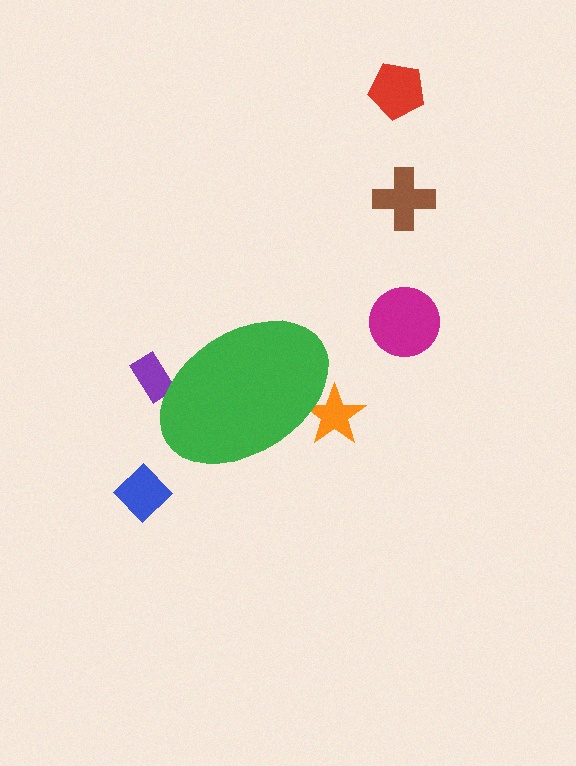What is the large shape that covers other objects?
A green ellipse.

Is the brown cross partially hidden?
No, the brown cross is fully visible.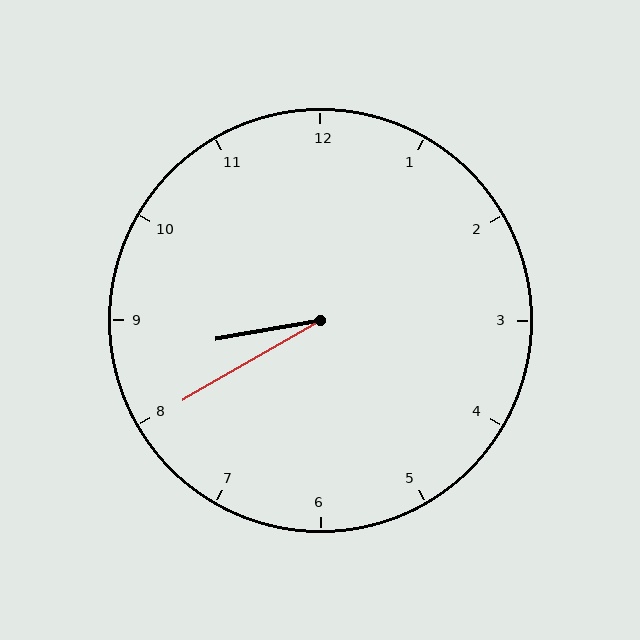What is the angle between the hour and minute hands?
Approximately 20 degrees.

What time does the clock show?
8:40.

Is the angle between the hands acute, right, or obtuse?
It is acute.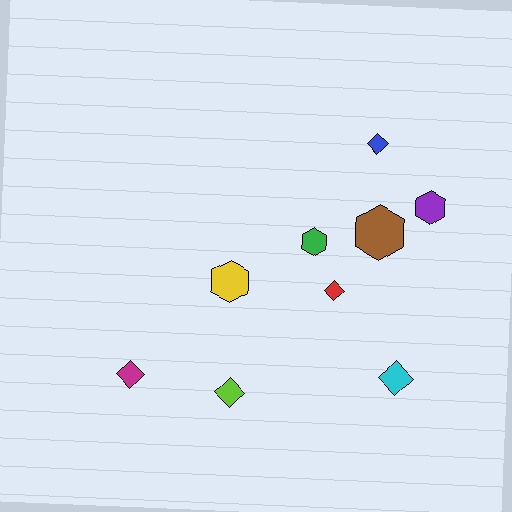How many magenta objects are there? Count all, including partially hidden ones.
There is 1 magenta object.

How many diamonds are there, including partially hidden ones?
There are 5 diamonds.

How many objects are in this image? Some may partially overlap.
There are 9 objects.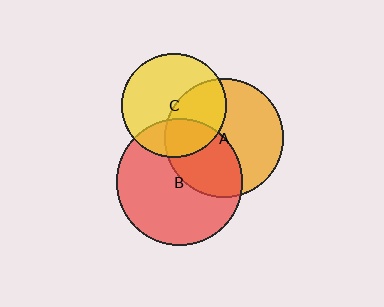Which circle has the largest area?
Circle B (red).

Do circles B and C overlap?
Yes.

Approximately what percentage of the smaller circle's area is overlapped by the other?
Approximately 25%.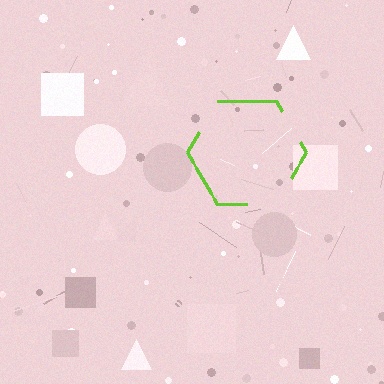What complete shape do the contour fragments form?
The contour fragments form a hexagon.